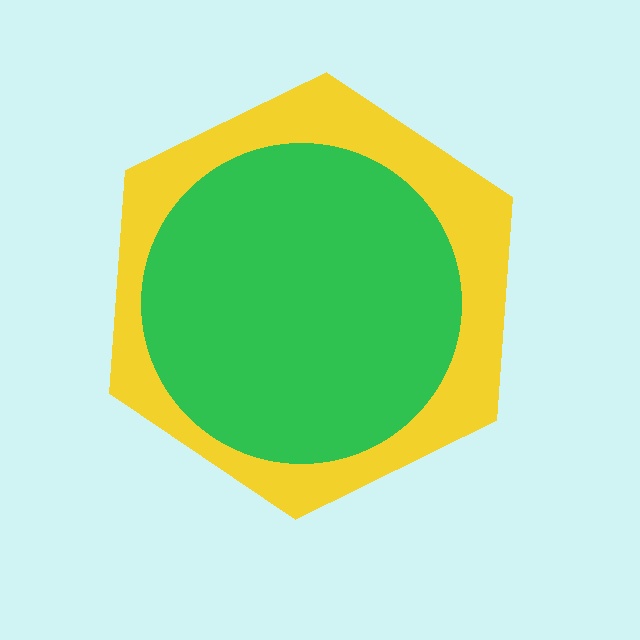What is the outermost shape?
The yellow hexagon.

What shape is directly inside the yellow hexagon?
The green circle.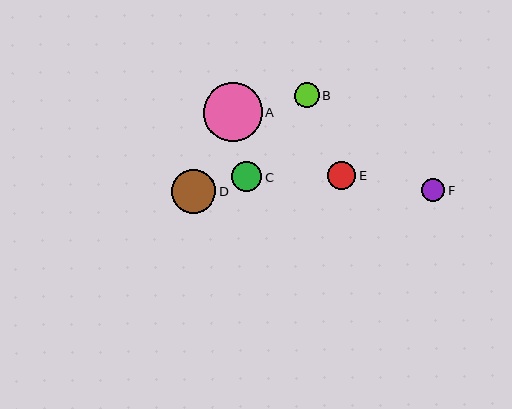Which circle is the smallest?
Circle F is the smallest with a size of approximately 23 pixels.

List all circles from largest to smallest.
From largest to smallest: A, D, C, E, B, F.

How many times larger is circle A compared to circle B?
Circle A is approximately 2.4 times the size of circle B.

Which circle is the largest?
Circle A is the largest with a size of approximately 59 pixels.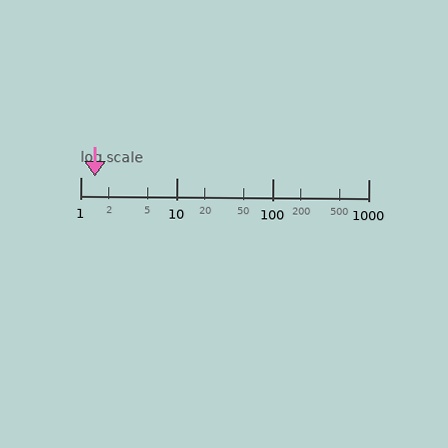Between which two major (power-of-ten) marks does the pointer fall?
The pointer is between 1 and 10.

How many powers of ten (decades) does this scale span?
The scale spans 3 decades, from 1 to 1000.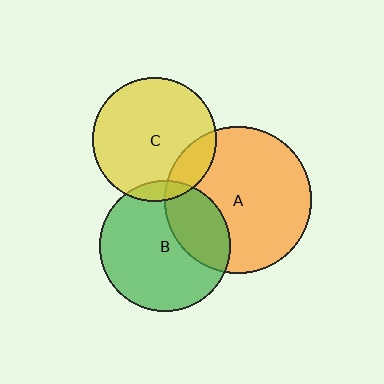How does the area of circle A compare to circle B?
Approximately 1.3 times.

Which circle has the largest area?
Circle A (orange).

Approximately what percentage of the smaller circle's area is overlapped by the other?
Approximately 30%.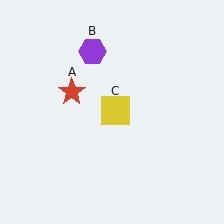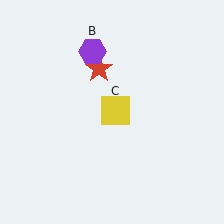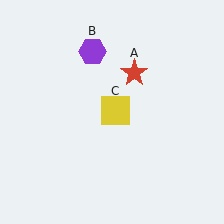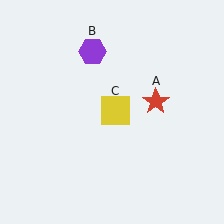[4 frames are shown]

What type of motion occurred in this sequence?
The red star (object A) rotated clockwise around the center of the scene.